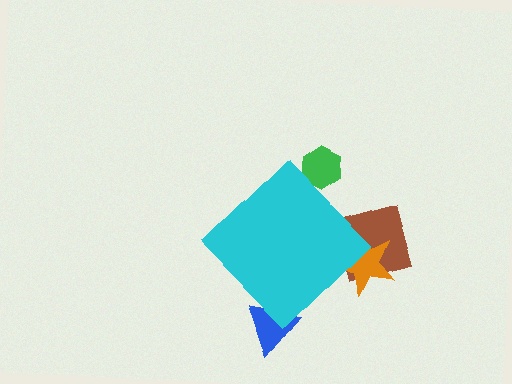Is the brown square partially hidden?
Yes, the brown square is partially hidden behind the cyan diamond.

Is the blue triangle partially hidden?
Yes, the blue triangle is partially hidden behind the cyan diamond.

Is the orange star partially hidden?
Yes, the orange star is partially hidden behind the cyan diamond.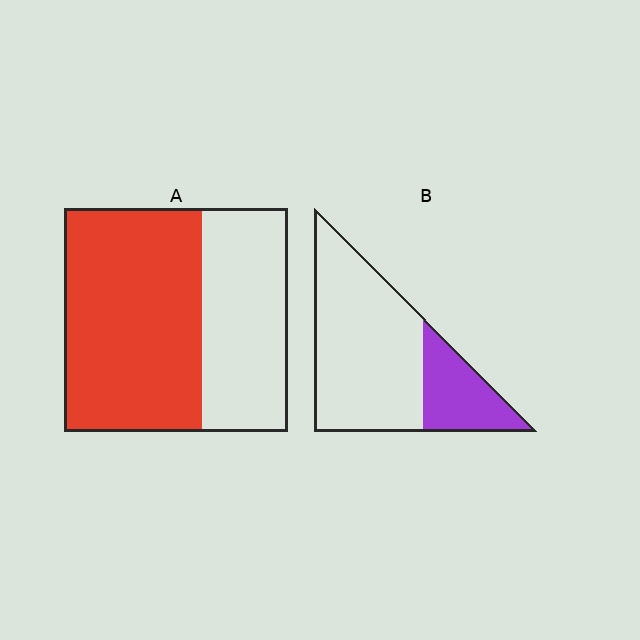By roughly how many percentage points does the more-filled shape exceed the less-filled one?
By roughly 35 percentage points (A over B).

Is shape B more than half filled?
No.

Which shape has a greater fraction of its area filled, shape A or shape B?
Shape A.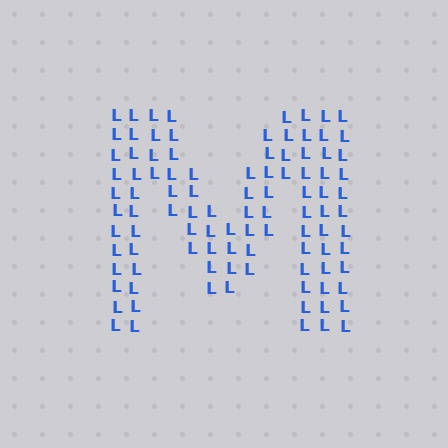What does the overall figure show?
The overall figure shows the letter M.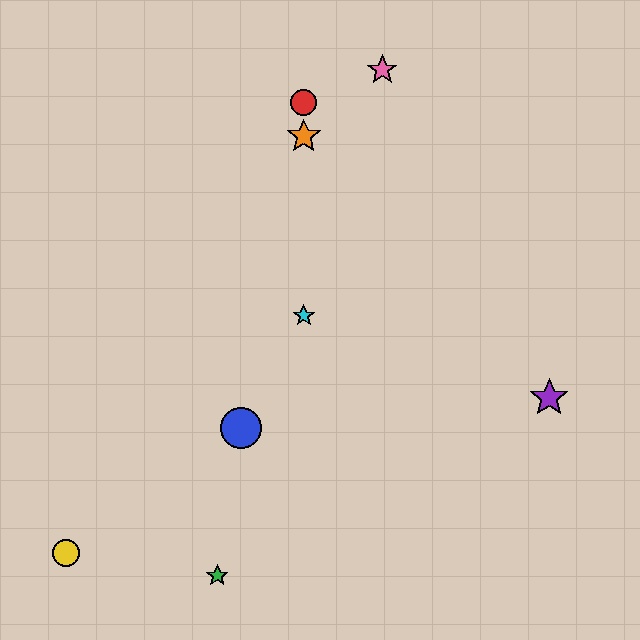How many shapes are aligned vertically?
3 shapes (the red circle, the orange star, the cyan star) are aligned vertically.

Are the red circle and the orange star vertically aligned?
Yes, both are at x≈304.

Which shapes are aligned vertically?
The red circle, the orange star, the cyan star are aligned vertically.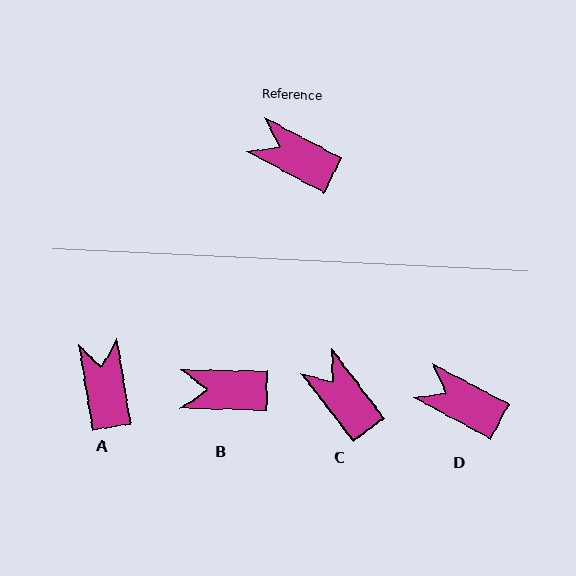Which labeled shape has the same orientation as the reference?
D.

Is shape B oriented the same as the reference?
No, it is off by about 27 degrees.